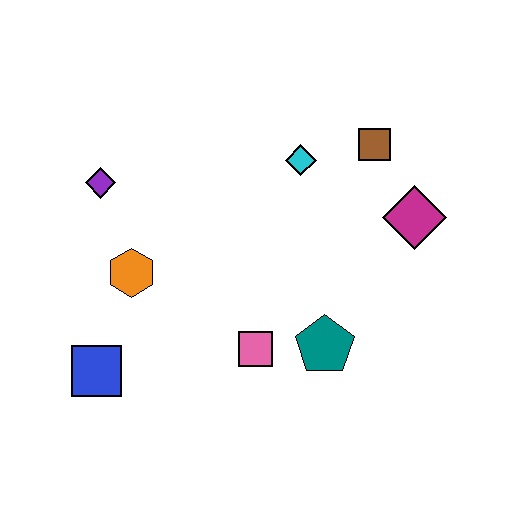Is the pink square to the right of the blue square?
Yes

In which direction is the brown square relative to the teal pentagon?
The brown square is above the teal pentagon.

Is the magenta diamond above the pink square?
Yes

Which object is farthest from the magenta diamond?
The blue square is farthest from the magenta diamond.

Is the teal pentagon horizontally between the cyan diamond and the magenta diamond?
Yes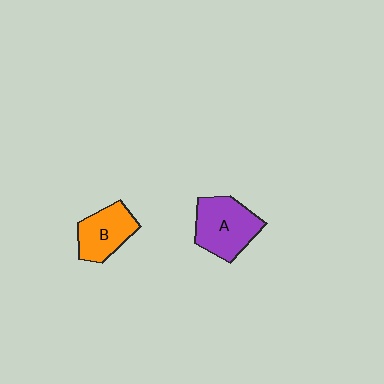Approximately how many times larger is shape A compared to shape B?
Approximately 1.3 times.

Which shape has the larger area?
Shape A (purple).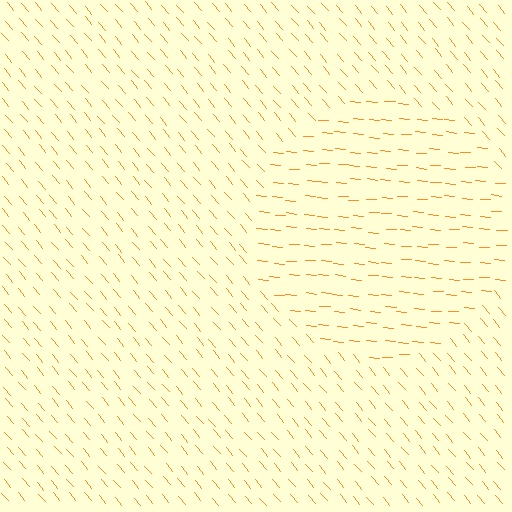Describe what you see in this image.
The image is filled with small orange line segments. A circle region in the image has lines oriented differently from the surrounding lines, creating a visible texture boundary.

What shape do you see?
I see a circle.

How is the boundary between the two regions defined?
The boundary is defined purely by a change in line orientation (approximately 45 degrees difference). All lines are the same color and thickness.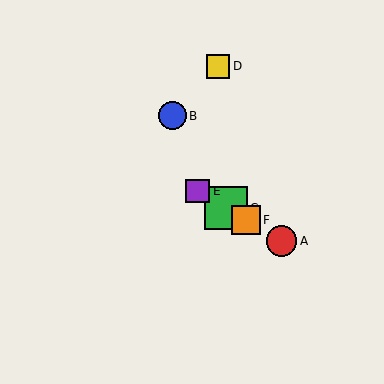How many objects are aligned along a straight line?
4 objects (A, C, E, F) are aligned along a straight line.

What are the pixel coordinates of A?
Object A is at (281, 241).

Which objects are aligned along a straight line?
Objects A, C, E, F are aligned along a straight line.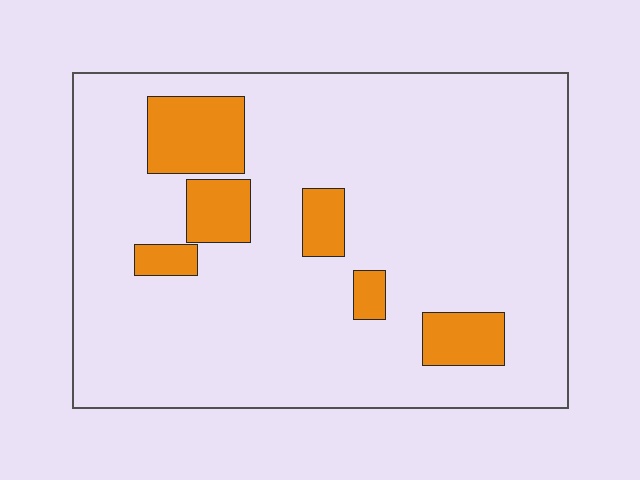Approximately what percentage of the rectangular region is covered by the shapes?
Approximately 15%.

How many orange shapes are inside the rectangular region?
6.